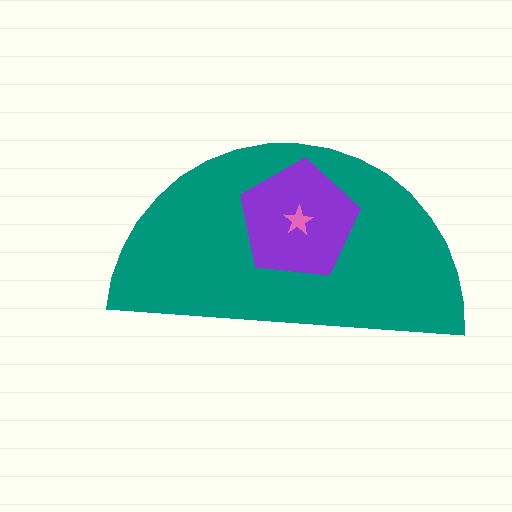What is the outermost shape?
The teal semicircle.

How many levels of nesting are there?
3.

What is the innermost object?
The pink star.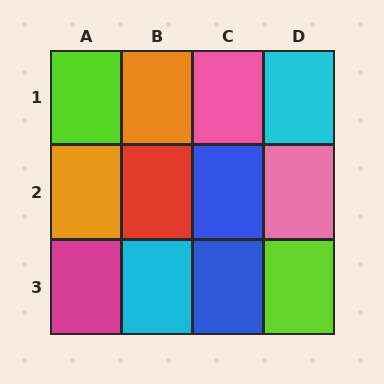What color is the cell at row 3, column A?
Magenta.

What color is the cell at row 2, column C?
Blue.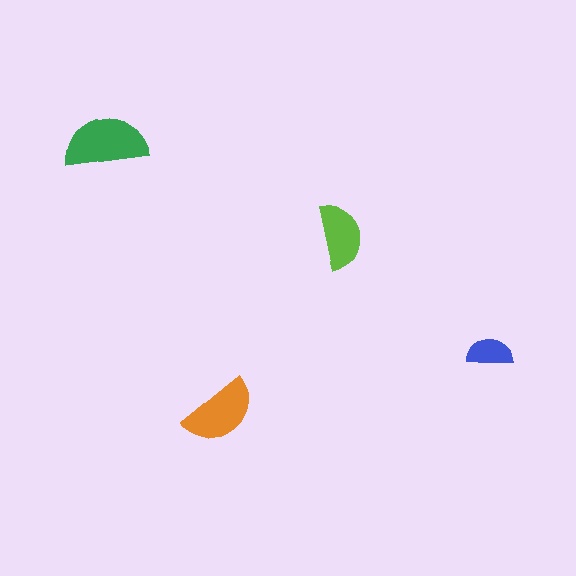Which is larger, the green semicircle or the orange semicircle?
The green one.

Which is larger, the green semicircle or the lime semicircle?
The green one.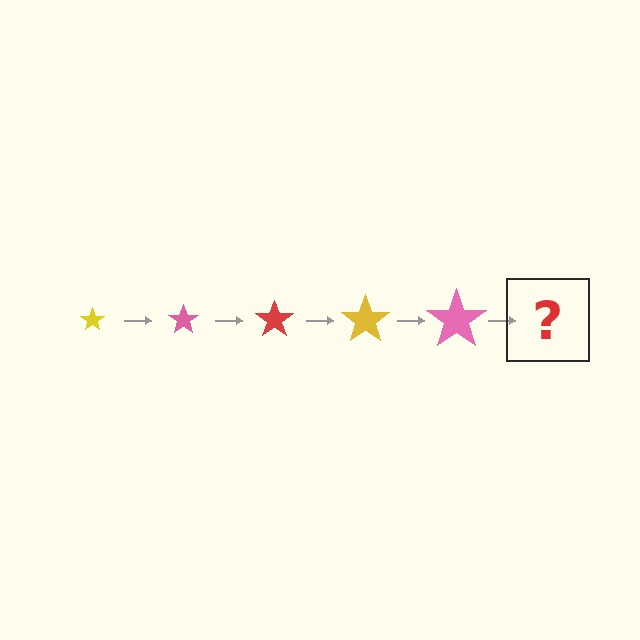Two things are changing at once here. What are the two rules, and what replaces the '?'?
The two rules are that the star grows larger each step and the color cycles through yellow, pink, and red. The '?' should be a red star, larger than the previous one.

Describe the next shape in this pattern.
It should be a red star, larger than the previous one.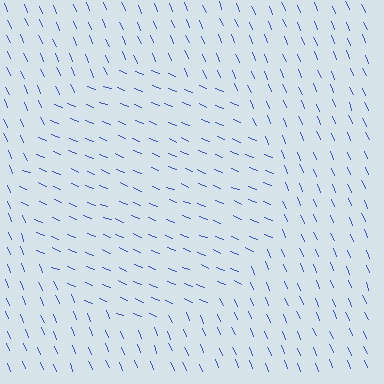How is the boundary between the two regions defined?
The boundary is defined purely by a change in line orientation (approximately 45 degrees difference). All lines are the same color and thickness.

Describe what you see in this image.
The image is filled with small blue line segments. A circle region in the image has lines oriented differently from the surrounding lines, creating a visible texture boundary.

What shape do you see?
I see a circle.